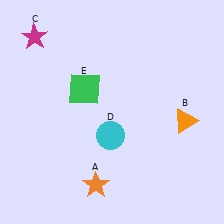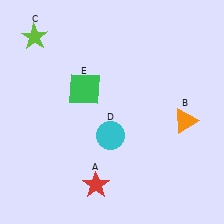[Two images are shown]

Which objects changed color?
A changed from orange to red. C changed from magenta to lime.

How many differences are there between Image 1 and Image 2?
There are 2 differences between the two images.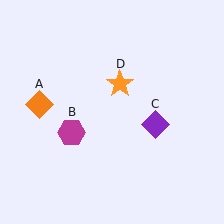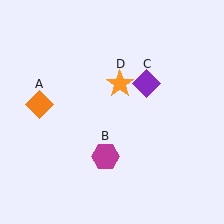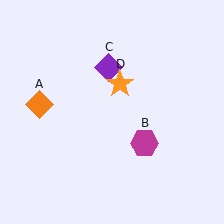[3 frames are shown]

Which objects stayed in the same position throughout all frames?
Orange diamond (object A) and orange star (object D) remained stationary.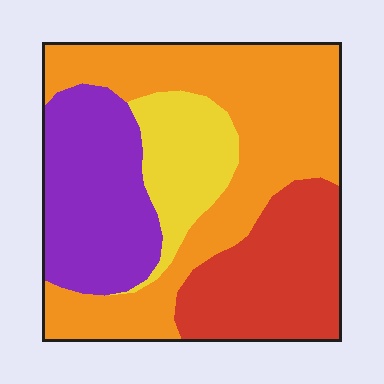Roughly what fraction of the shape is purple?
Purple takes up about one quarter (1/4) of the shape.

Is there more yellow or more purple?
Purple.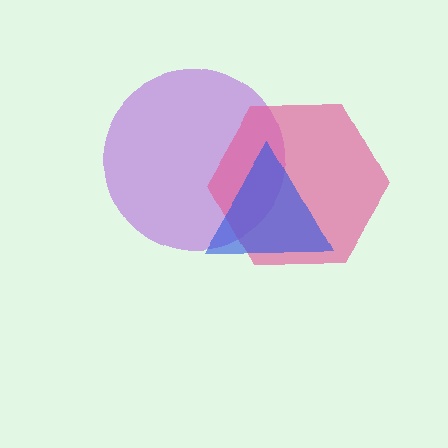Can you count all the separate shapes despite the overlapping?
Yes, there are 3 separate shapes.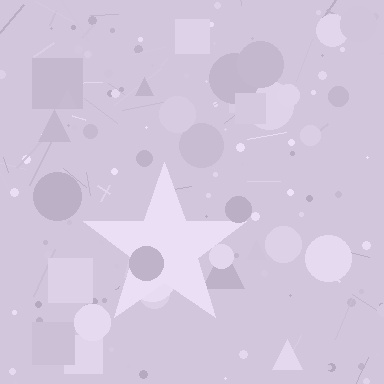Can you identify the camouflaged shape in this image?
The camouflaged shape is a star.